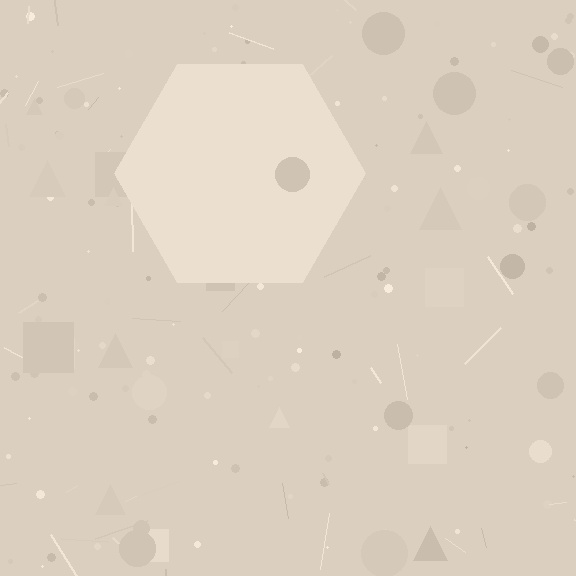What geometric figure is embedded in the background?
A hexagon is embedded in the background.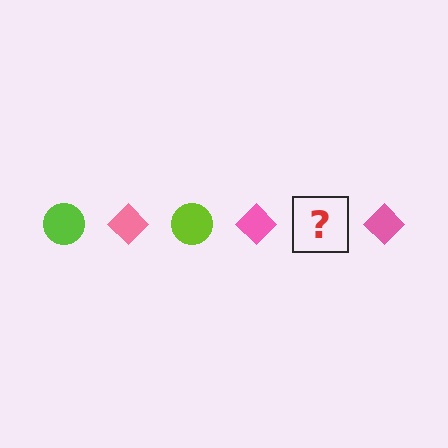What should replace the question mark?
The question mark should be replaced with a lime circle.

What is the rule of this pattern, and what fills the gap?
The rule is that the pattern alternates between lime circle and pink diamond. The gap should be filled with a lime circle.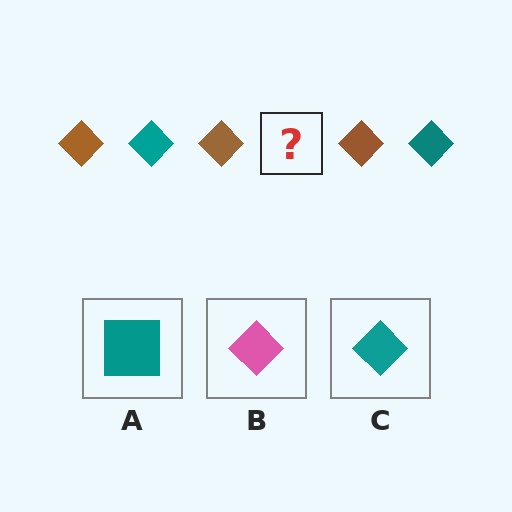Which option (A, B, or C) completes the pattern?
C.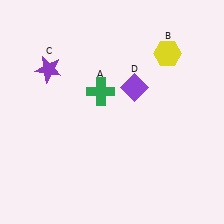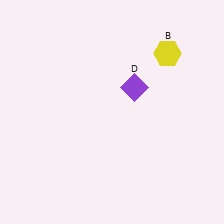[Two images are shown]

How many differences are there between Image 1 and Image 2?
There are 2 differences between the two images.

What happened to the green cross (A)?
The green cross (A) was removed in Image 2. It was in the top-left area of Image 1.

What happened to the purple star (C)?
The purple star (C) was removed in Image 2. It was in the top-left area of Image 1.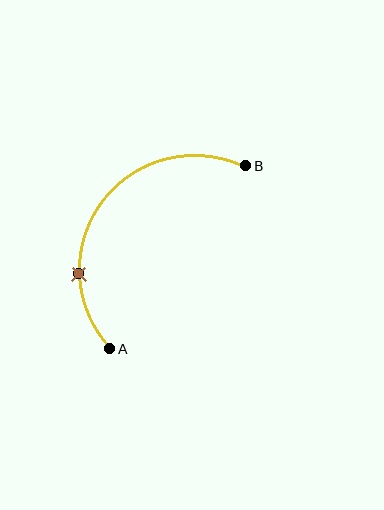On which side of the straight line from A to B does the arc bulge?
The arc bulges above and to the left of the straight line connecting A and B.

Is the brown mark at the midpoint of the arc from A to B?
No. The brown mark lies on the arc but is closer to endpoint A. The arc midpoint would be at the point on the curve equidistant along the arc from both A and B.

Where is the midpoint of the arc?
The arc midpoint is the point on the curve farthest from the straight line joining A and B. It sits above and to the left of that line.